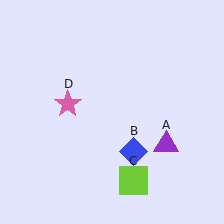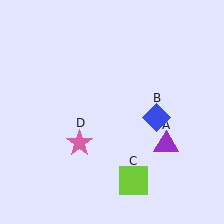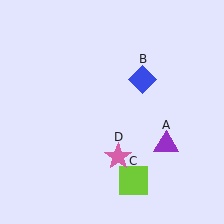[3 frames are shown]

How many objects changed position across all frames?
2 objects changed position: blue diamond (object B), pink star (object D).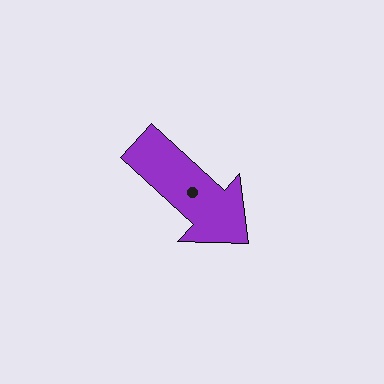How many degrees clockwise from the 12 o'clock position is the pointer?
Approximately 133 degrees.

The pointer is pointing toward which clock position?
Roughly 4 o'clock.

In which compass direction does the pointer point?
Southeast.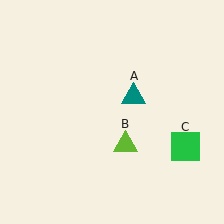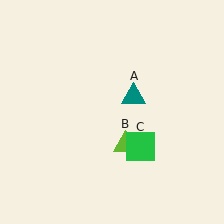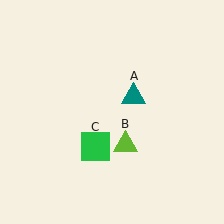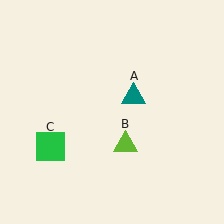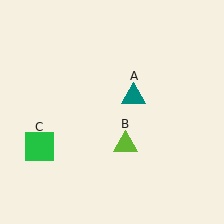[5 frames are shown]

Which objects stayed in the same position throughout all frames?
Teal triangle (object A) and lime triangle (object B) remained stationary.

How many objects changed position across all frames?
1 object changed position: green square (object C).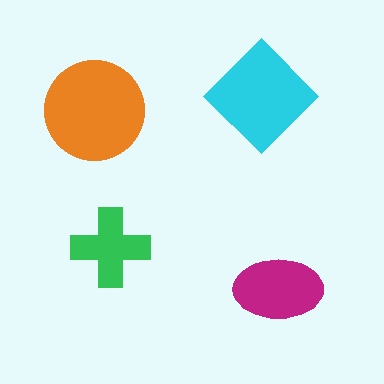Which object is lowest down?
The magenta ellipse is bottommost.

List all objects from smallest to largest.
The green cross, the magenta ellipse, the cyan diamond, the orange circle.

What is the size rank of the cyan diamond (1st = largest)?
2nd.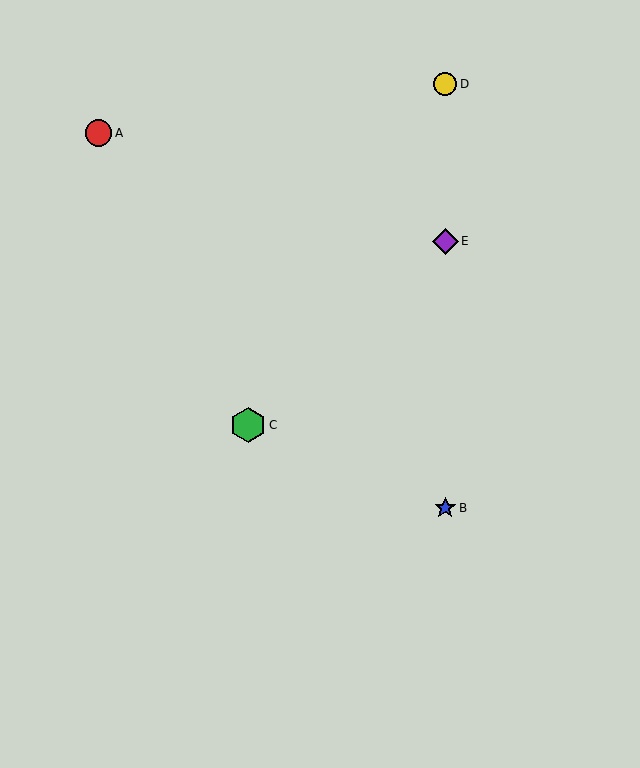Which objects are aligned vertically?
Objects B, D, E are aligned vertically.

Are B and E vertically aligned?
Yes, both are at x≈445.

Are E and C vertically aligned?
No, E is at x≈445 and C is at x≈248.